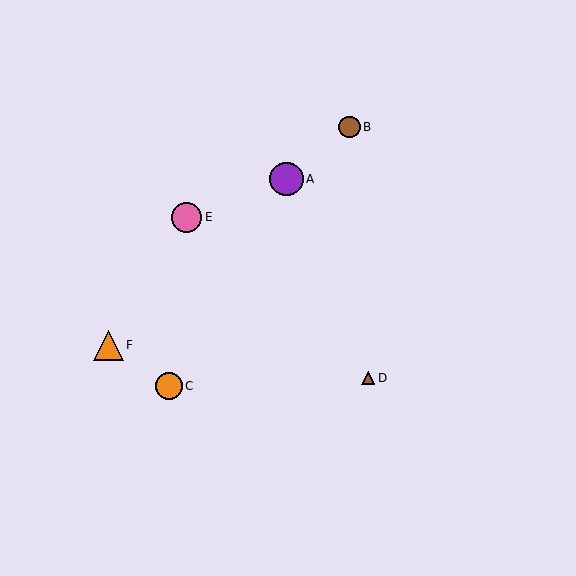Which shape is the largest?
The purple circle (labeled A) is the largest.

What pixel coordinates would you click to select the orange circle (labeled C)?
Click at (169, 386) to select the orange circle C.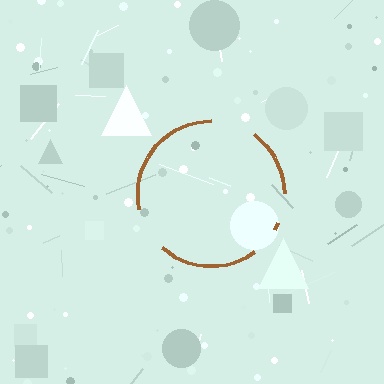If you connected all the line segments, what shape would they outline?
They would outline a circle.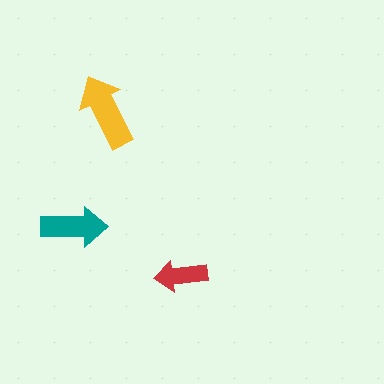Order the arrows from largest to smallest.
the yellow one, the teal one, the red one.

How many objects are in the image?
There are 3 objects in the image.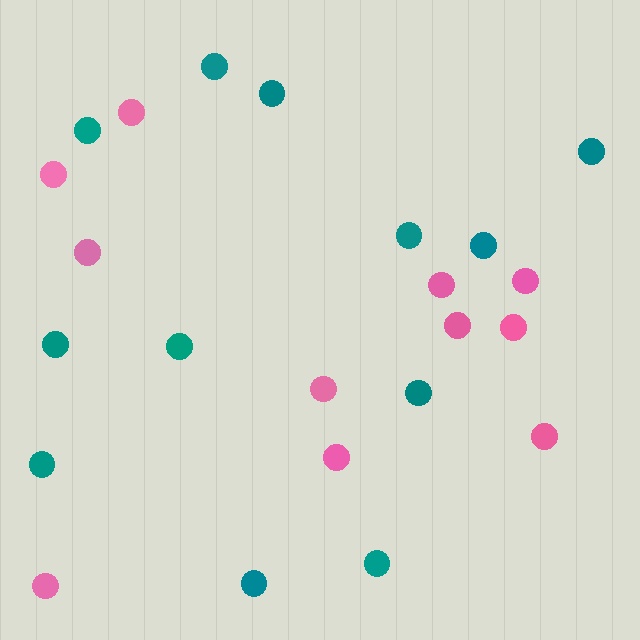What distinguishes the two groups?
There are 2 groups: one group of pink circles (11) and one group of teal circles (12).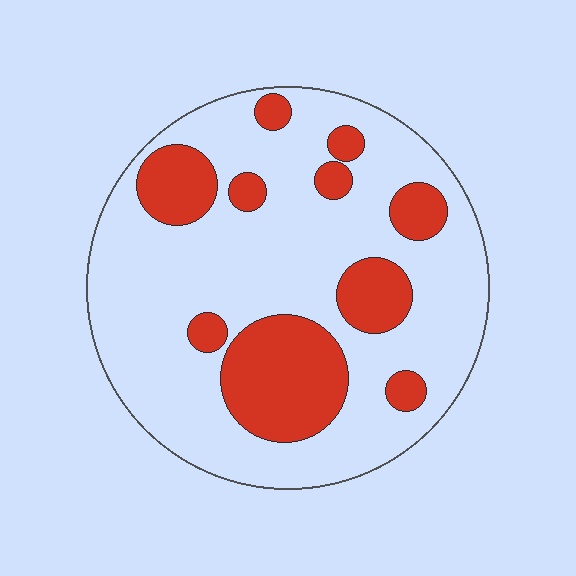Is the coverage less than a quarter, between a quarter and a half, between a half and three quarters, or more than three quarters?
Between a quarter and a half.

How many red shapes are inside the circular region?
10.